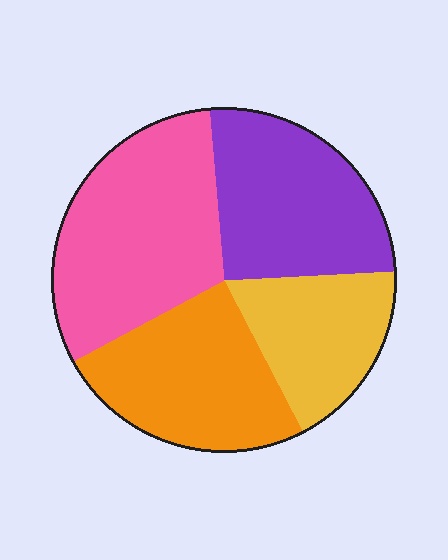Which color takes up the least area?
Yellow, at roughly 20%.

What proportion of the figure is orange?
Orange takes up between a sixth and a third of the figure.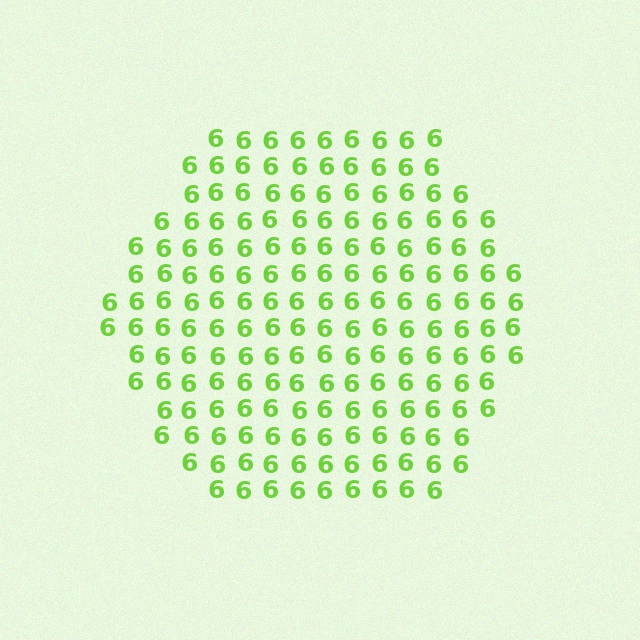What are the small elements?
The small elements are digit 6's.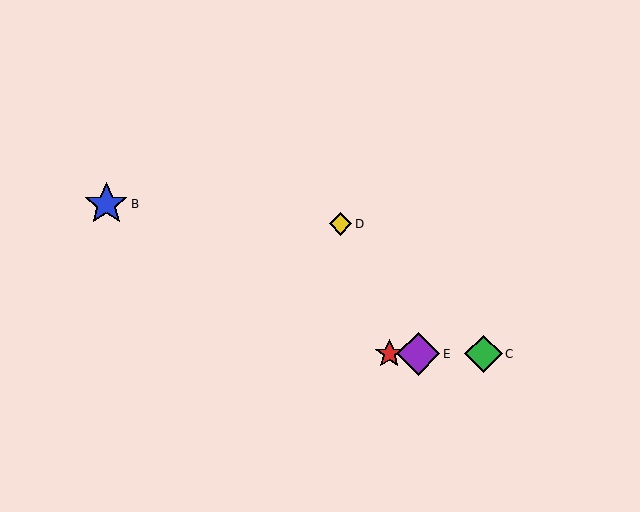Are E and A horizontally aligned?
Yes, both are at y≈354.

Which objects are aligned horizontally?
Objects A, C, E are aligned horizontally.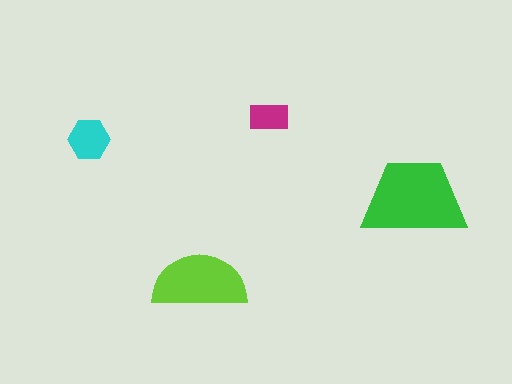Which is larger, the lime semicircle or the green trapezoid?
The green trapezoid.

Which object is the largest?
The green trapezoid.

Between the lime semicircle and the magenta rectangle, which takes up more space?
The lime semicircle.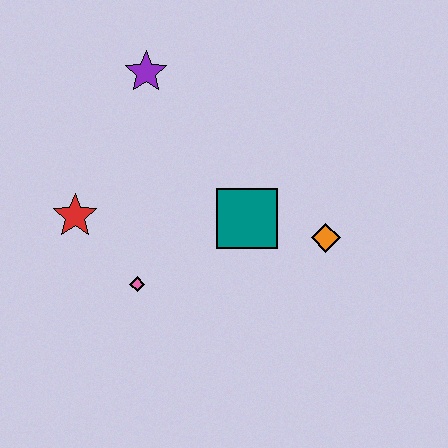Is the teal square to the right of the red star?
Yes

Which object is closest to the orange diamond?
The teal square is closest to the orange diamond.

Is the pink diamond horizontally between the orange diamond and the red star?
Yes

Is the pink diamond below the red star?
Yes